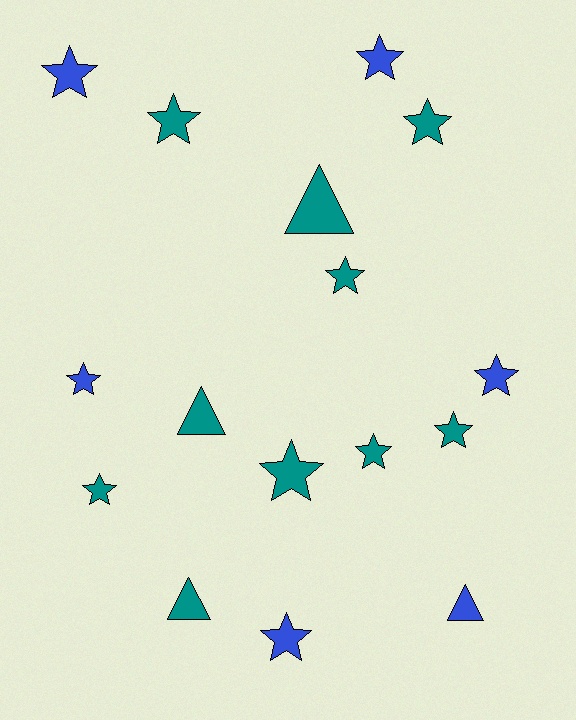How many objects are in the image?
There are 16 objects.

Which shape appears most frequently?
Star, with 12 objects.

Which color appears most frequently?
Teal, with 10 objects.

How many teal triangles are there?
There are 3 teal triangles.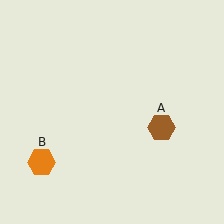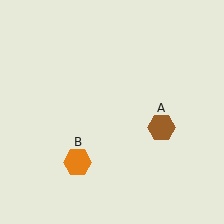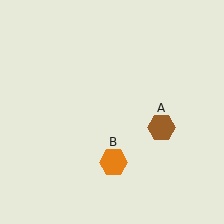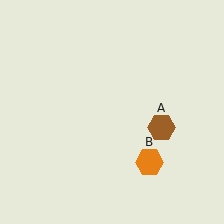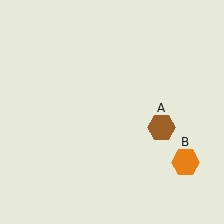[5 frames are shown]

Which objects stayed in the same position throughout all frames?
Brown hexagon (object A) remained stationary.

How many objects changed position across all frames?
1 object changed position: orange hexagon (object B).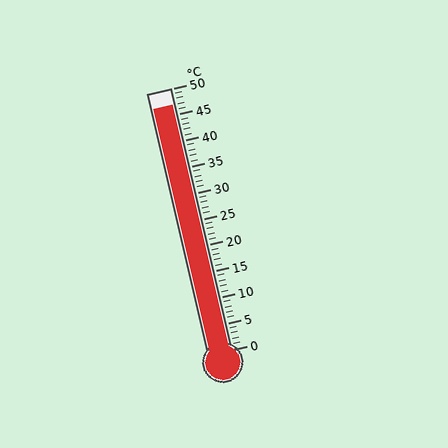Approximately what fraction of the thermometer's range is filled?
The thermometer is filled to approximately 95% of its range.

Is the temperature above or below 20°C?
The temperature is above 20°C.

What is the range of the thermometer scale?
The thermometer scale ranges from 0°C to 50°C.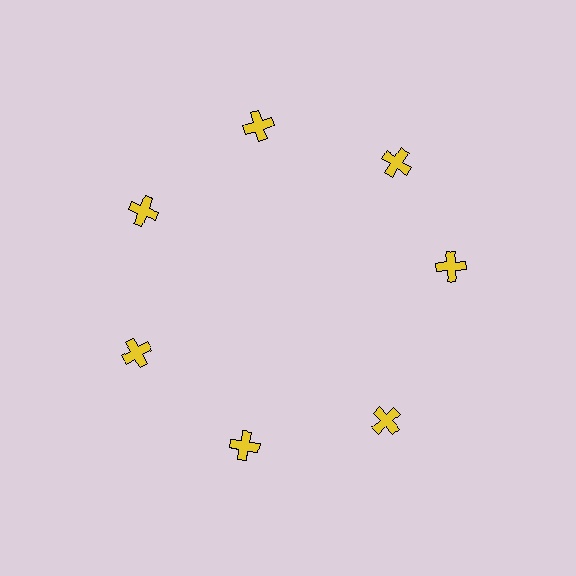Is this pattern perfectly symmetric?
No. The 7 yellow crosses are arranged in a ring, but one element near the 3 o'clock position is rotated out of alignment along the ring, breaking the 7-fold rotational symmetry.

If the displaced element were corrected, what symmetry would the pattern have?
It would have 7-fold rotational symmetry — the pattern would map onto itself every 51 degrees.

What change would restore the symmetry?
The symmetry would be restored by rotating it back into even spacing with its neighbors so that all 7 crosses sit at equal angles and equal distance from the center.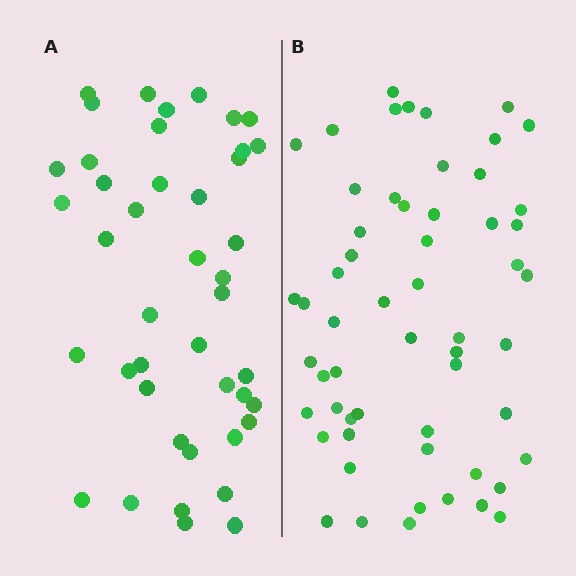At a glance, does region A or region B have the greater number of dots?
Region B (the right region) has more dots.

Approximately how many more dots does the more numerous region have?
Region B has approximately 15 more dots than region A.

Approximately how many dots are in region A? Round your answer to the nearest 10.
About 40 dots. (The exact count is 43, which rounds to 40.)